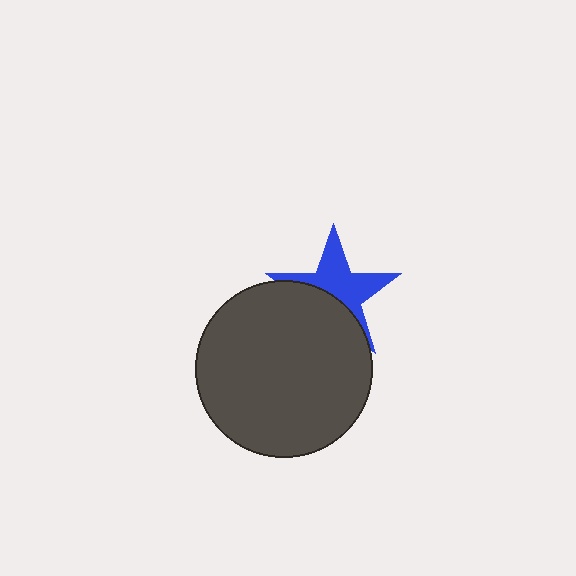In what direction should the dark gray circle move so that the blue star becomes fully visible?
The dark gray circle should move down. That is the shortest direction to clear the overlap and leave the blue star fully visible.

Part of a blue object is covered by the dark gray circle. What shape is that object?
It is a star.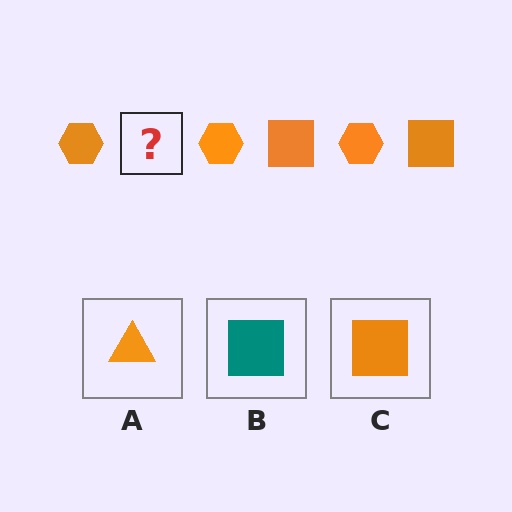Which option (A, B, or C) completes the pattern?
C.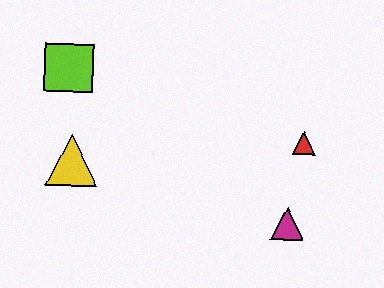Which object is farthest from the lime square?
The magenta triangle is farthest from the lime square.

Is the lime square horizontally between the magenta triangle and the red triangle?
No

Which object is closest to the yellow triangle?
The lime square is closest to the yellow triangle.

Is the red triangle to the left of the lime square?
No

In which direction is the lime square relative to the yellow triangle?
The lime square is above the yellow triangle.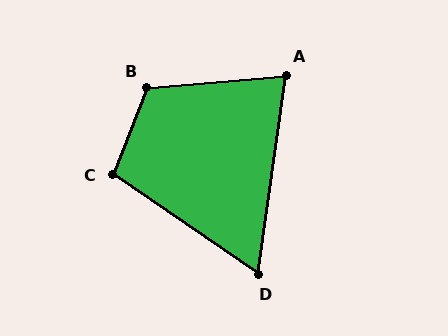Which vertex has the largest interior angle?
B, at approximately 116 degrees.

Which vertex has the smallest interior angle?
D, at approximately 64 degrees.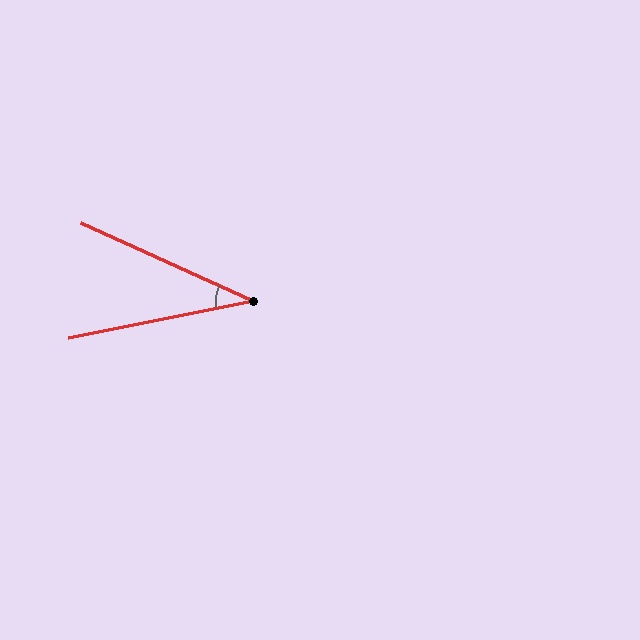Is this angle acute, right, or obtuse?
It is acute.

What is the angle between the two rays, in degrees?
Approximately 35 degrees.